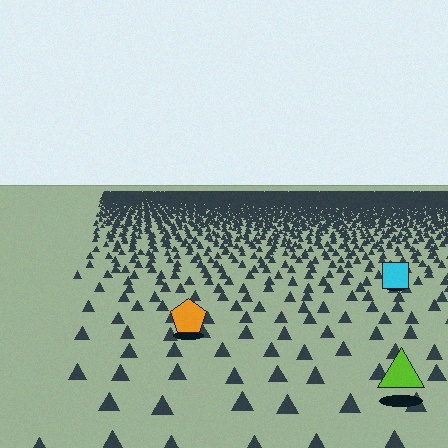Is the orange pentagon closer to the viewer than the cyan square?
Yes. The orange pentagon is closer — you can tell from the texture gradient: the ground texture is coarser near it.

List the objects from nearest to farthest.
From nearest to farthest: the lime triangle, the orange pentagon, the cyan square.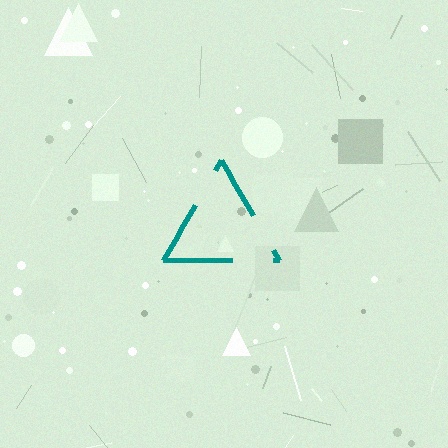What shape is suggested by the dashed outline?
The dashed outline suggests a triangle.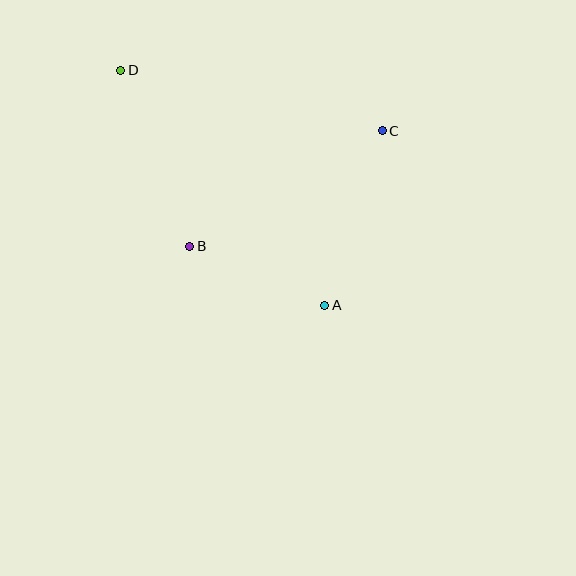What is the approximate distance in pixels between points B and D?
The distance between B and D is approximately 189 pixels.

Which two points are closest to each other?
Points A and B are closest to each other.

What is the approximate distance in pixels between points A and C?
The distance between A and C is approximately 184 pixels.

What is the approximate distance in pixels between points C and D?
The distance between C and D is approximately 269 pixels.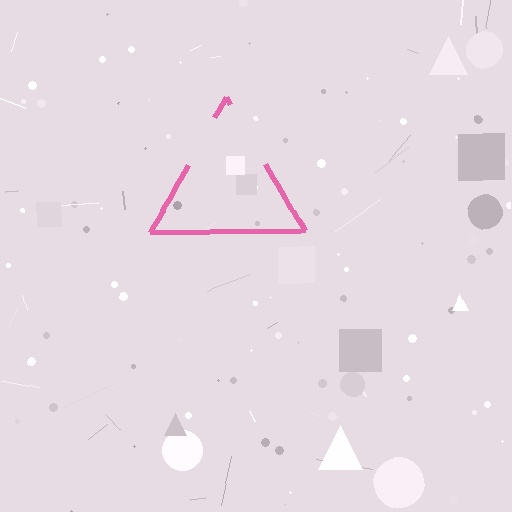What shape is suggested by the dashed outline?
The dashed outline suggests a triangle.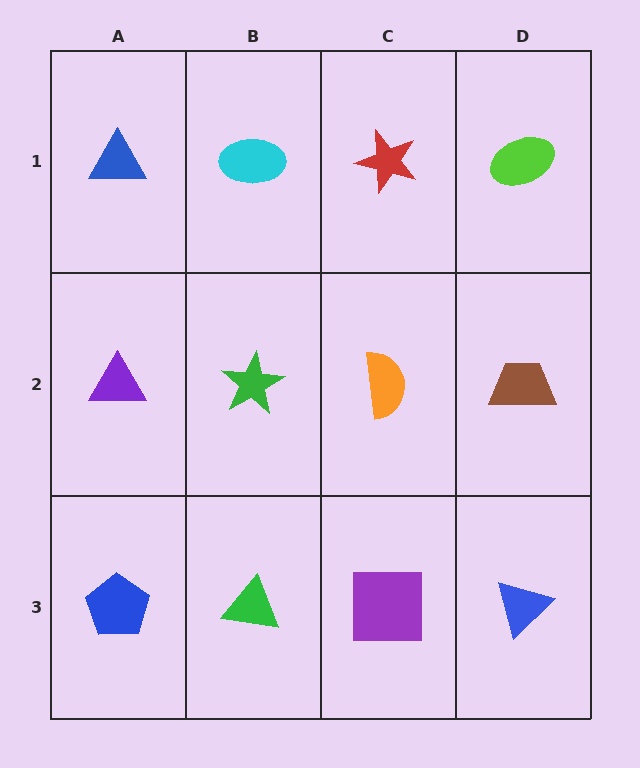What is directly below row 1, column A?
A purple triangle.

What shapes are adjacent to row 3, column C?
An orange semicircle (row 2, column C), a green triangle (row 3, column B), a blue triangle (row 3, column D).